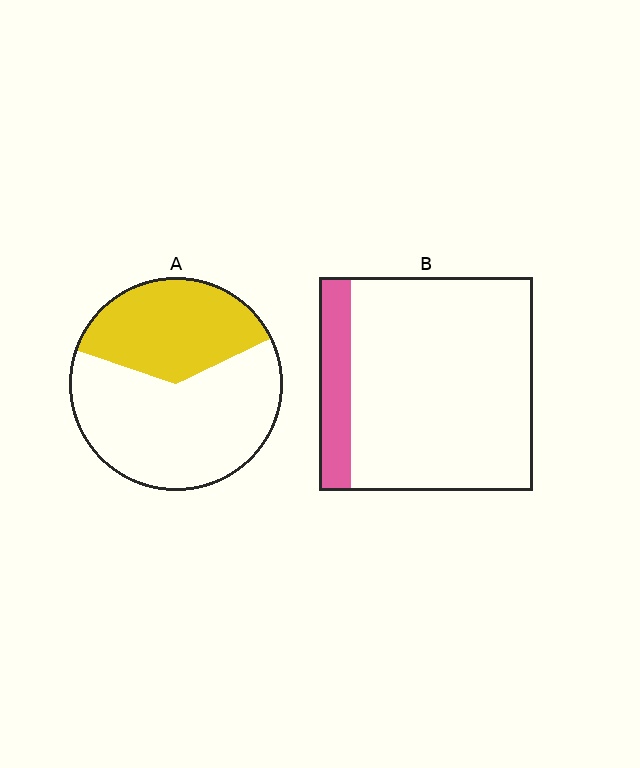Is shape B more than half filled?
No.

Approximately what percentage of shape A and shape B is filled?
A is approximately 40% and B is approximately 15%.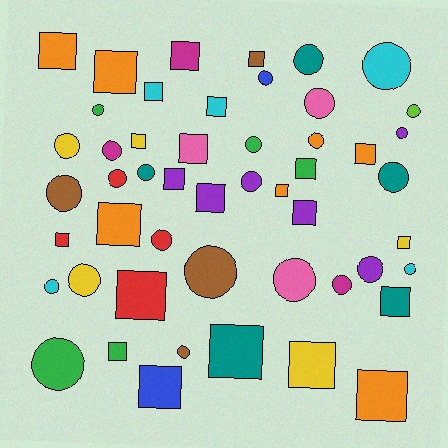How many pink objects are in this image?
There are 3 pink objects.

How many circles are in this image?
There are 26 circles.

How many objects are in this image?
There are 50 objects.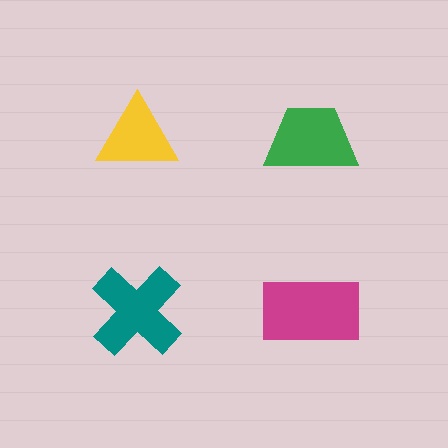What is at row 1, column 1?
A yellow triangle.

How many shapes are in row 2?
2 shapes.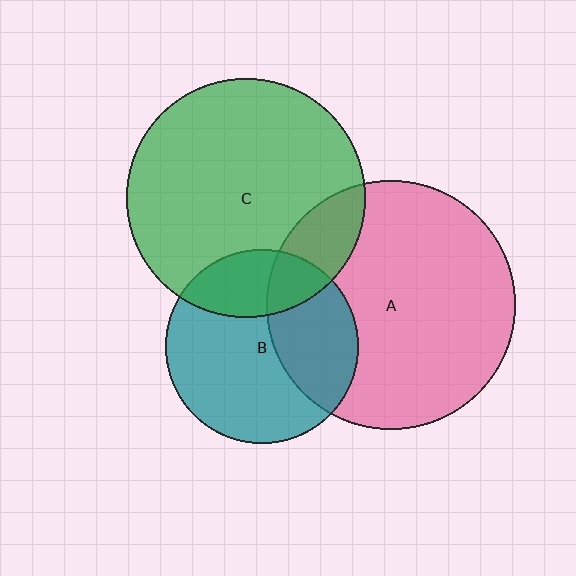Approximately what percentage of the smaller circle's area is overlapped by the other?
Approximately 25%.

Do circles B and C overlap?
Yes.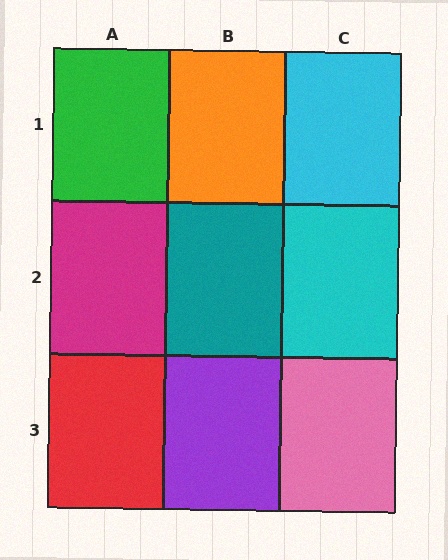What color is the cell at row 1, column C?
Cyan.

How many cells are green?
1 cell is green.